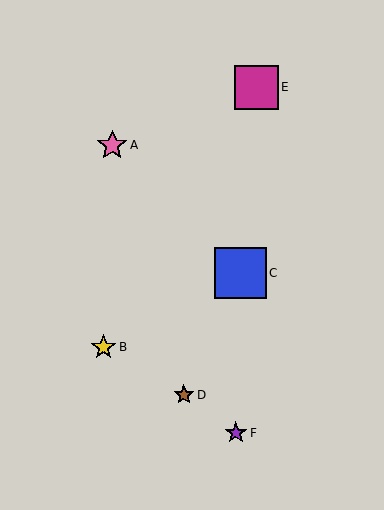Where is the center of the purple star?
The center of the purple star is at (236, 433).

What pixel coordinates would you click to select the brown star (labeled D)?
Click at (184, 395) to select the brown star D.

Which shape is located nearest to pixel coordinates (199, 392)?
The brown star (labeled D) at (184, 395) is nearest to that location.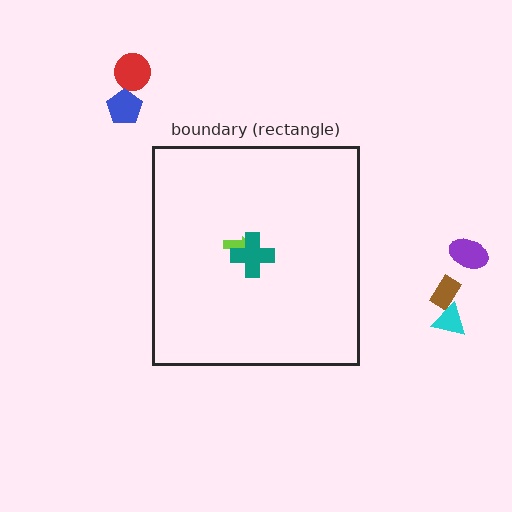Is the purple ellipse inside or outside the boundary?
Outside.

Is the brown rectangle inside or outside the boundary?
Outside.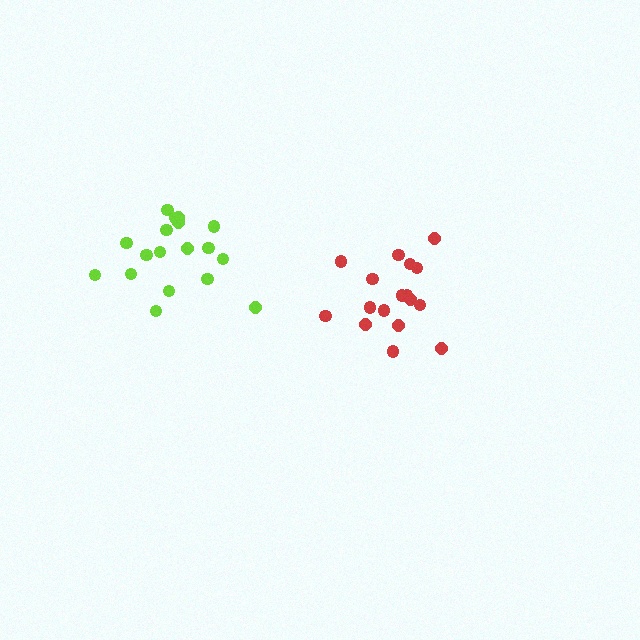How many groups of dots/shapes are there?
There are 2 groups.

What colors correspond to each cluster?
The clusters are colored: red, lime.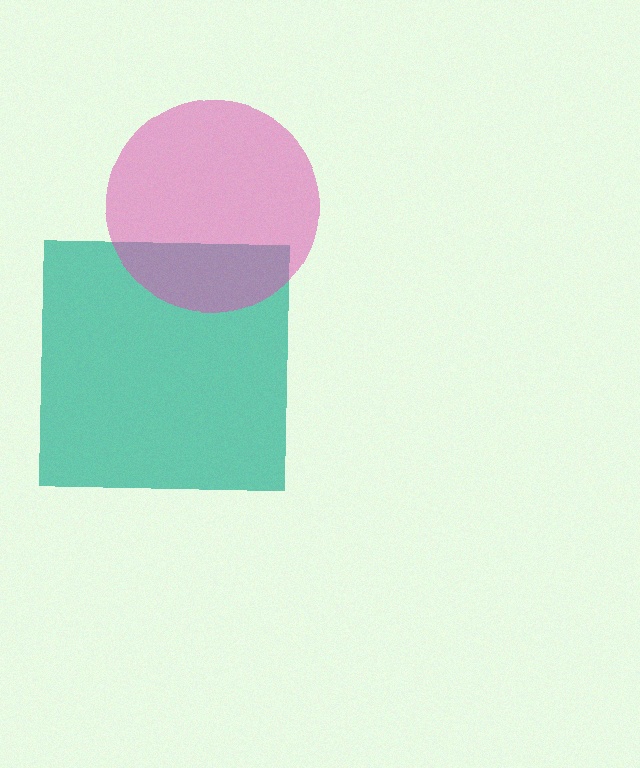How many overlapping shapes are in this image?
There are 2 overlapping shapes in the image.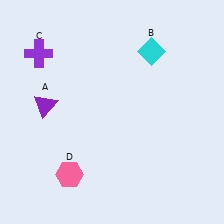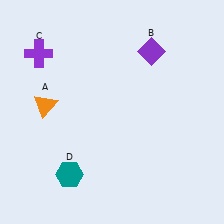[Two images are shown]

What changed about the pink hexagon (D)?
In Image 1, D is pink. In Image 2, it changed to teal.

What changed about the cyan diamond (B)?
In Image 1, B is cyan. In Image 2, it changed to purple.